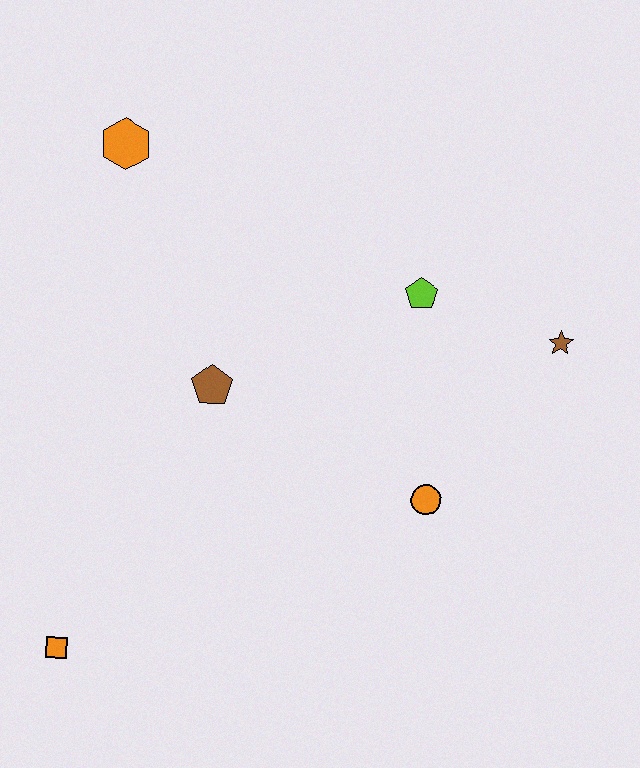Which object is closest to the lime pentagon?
The brown star is closest to the lime pentagon.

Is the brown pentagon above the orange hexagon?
No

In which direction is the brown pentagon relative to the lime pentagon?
The brown pentagon is to the left of the lime pentagon.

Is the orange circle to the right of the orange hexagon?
Yes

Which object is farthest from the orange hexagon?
The orange square is farthest from the orange hexagon.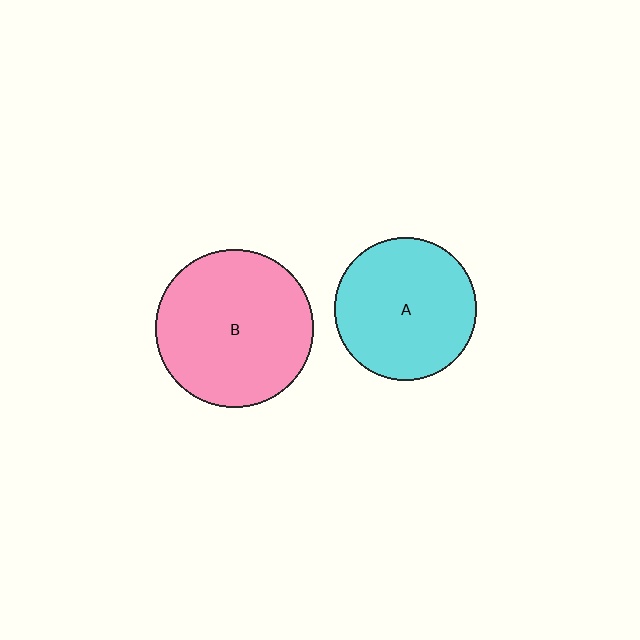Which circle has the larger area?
Circle B (pink).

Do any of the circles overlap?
No, none of the circles overlap.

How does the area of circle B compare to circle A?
Approximately 1.2 times.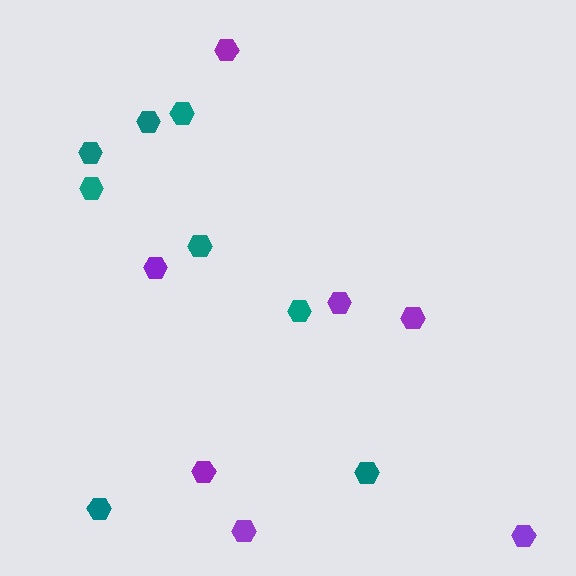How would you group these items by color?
There are 2 groups: one group of purple hexagons (7) and one group of teal hexagons (8).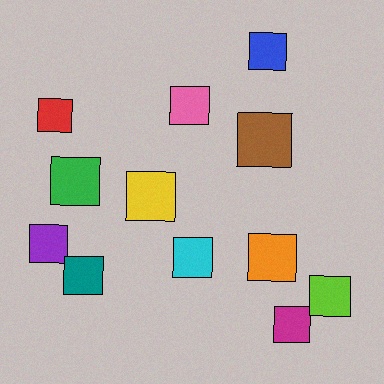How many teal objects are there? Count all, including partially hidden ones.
There is 1 teal object.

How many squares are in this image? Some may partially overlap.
There are 12 squares.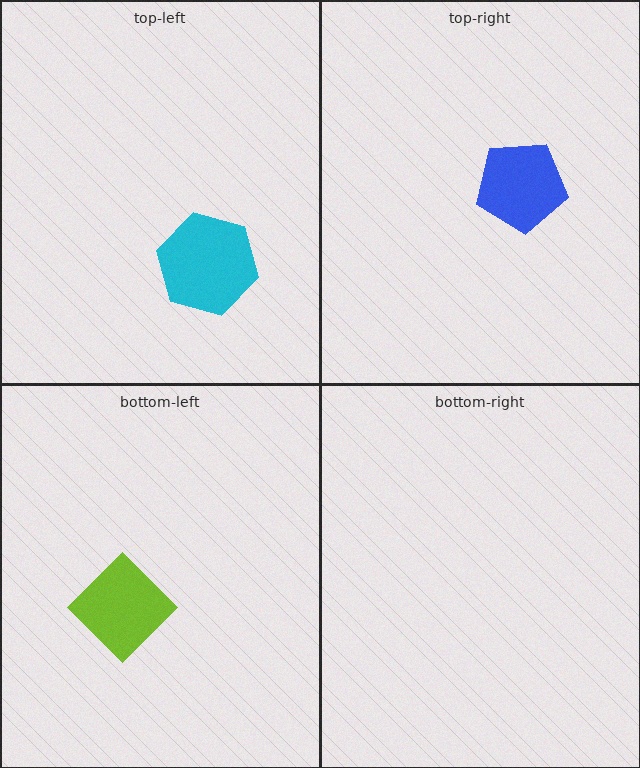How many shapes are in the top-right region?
1.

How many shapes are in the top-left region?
1.